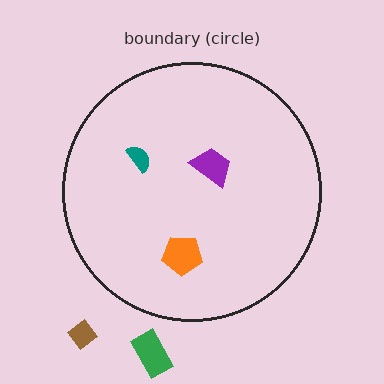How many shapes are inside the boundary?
3 inside, 2 outside.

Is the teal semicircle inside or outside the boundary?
Inside.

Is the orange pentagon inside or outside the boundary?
Inside.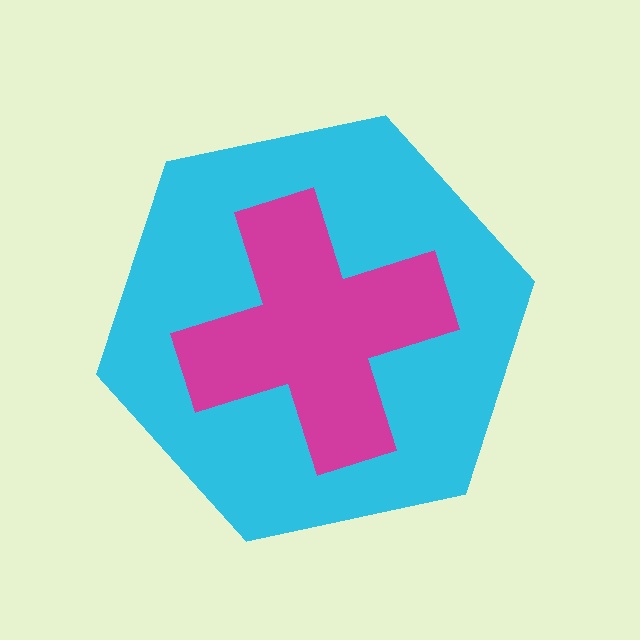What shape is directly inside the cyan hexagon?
The magenta cross.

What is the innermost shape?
The magenta cross.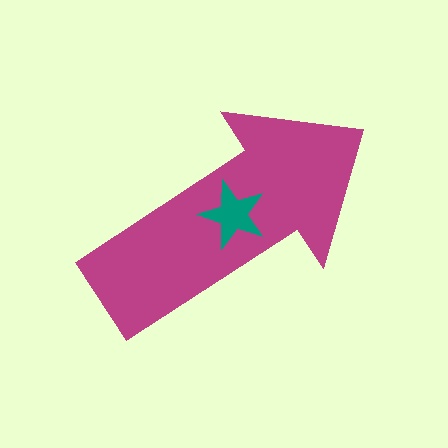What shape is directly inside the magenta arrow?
The teal star.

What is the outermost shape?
The magenta arrow.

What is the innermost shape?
The teal star.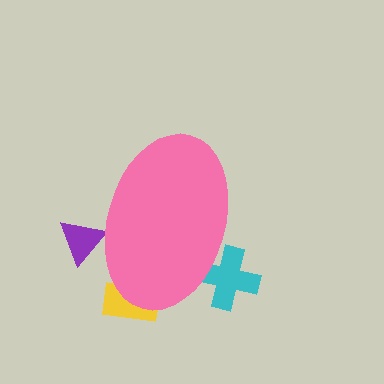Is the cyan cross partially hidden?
Yes, the cyan cross is partially hidden behind the pink ellipse.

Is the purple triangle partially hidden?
Yes, the purple triangle is partially hidden behind the pink ellipse.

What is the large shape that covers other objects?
A pink ellipse.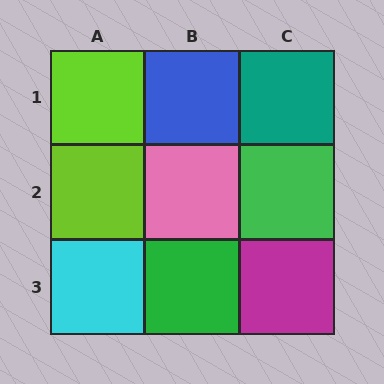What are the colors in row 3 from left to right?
Cyan, green, magenta.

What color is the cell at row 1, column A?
Lime.